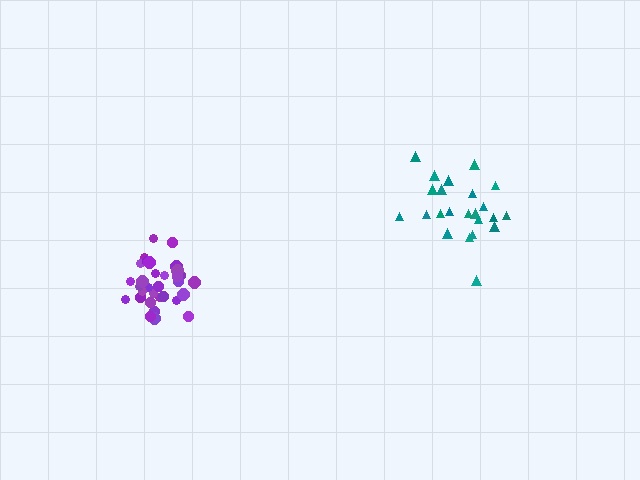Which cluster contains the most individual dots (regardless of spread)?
Purple (32).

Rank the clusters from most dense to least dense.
purple, teal.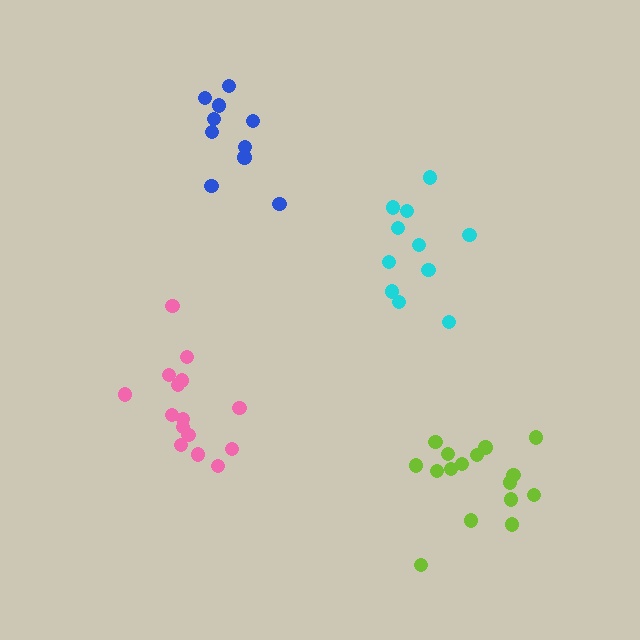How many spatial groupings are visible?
There are 4 spatial groupings.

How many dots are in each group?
Group 1: 10 dots, Group 2: 16 dots, Group 3: 11 dots, Group 4: 15 dots (52 total).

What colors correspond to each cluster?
The clusters are colored: blue, lime, cyan, pink.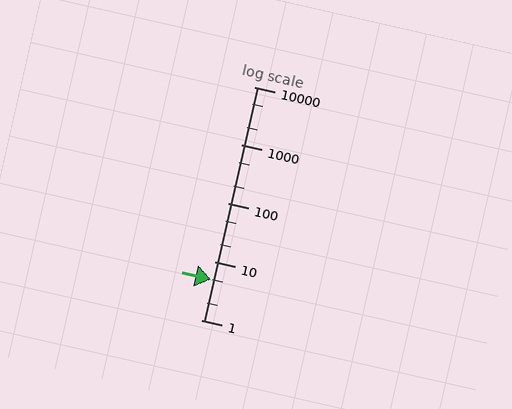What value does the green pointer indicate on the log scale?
The pointer indicates approximately 5.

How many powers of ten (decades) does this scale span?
The scale spans 4 decades, from 1 to 10000.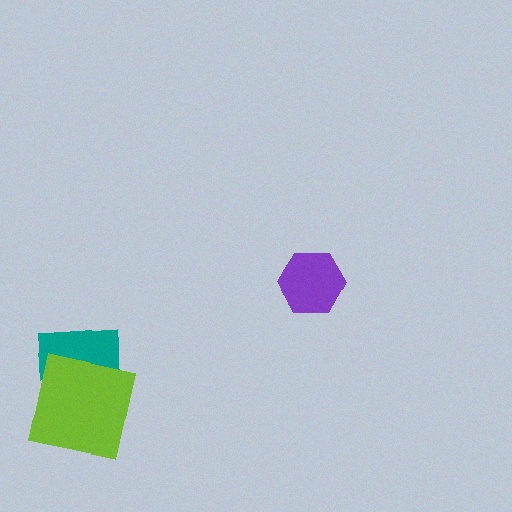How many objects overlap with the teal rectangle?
1 object overlaps with the teal rectangle.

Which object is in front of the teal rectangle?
The lime square is in front of the teal rectangle.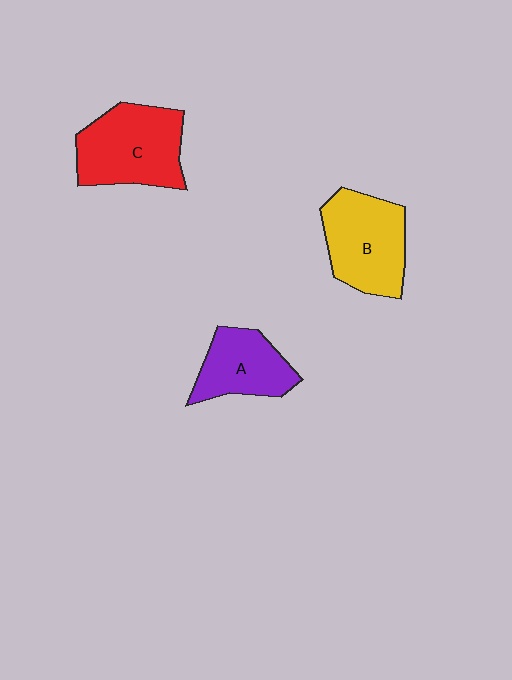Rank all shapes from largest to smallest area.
From largest to smallest: C (red), B (yellow), A (purple).